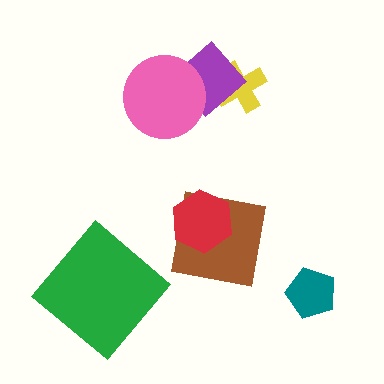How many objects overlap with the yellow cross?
1 object overlaps with the yellow cross.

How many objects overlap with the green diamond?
0 objects overlap with the green diamond.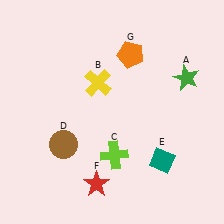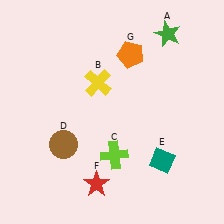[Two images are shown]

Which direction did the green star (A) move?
The green star (A) moved up.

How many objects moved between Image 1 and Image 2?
1 object moved between the two images.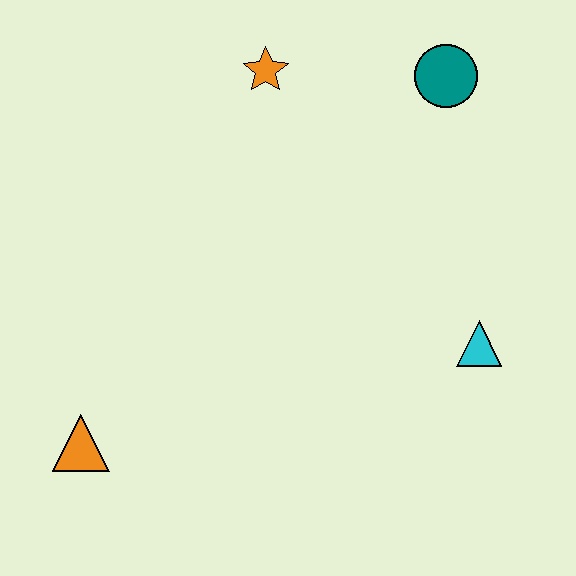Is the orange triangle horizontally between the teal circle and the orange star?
No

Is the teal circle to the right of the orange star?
Yes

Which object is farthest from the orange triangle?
The teal circle is farthest from the orange triangle.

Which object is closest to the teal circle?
The orange star is closest to the teal circle.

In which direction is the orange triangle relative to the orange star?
The orange triangle is below the orange star.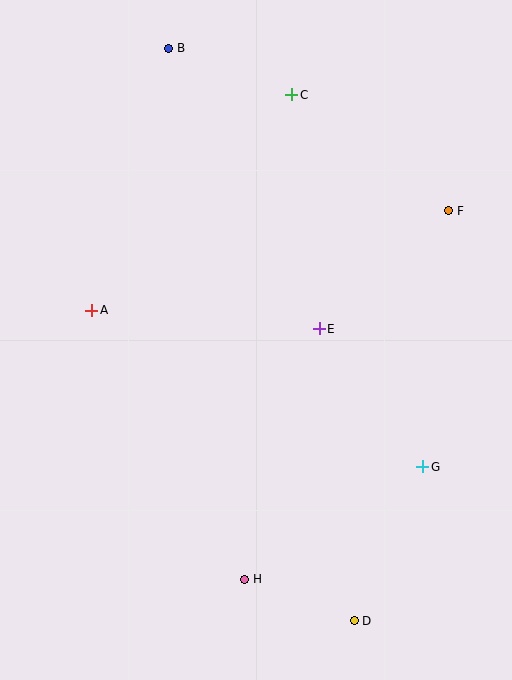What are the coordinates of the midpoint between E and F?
The midpoint between E and F is at (384, 270).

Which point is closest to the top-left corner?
Point B is closest to the top-left corner.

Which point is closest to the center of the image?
Point E at (319, 329) is closest to the center.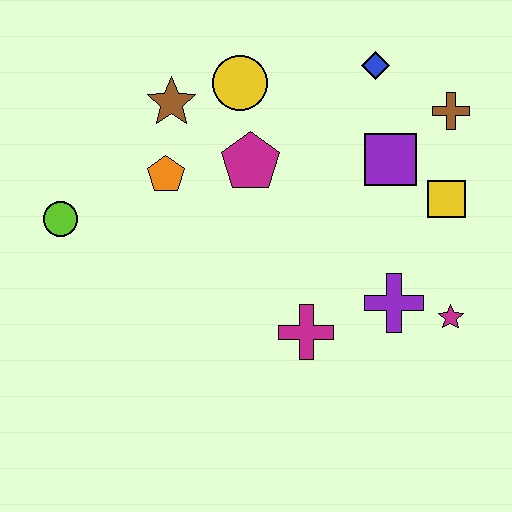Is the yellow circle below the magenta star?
No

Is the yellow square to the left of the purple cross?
No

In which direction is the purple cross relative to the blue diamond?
The purple cross is below the blue diamond.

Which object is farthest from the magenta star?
The lime circle is farthest from the magenta star.